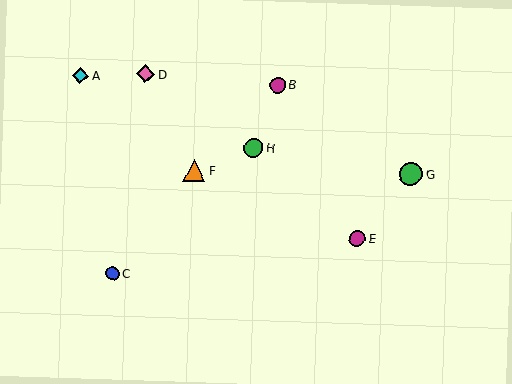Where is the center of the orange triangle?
The center of the orange triangle is at (195, 170).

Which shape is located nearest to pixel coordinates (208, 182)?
The orange triangle (labeled F) at (195, 170) is nearest to that location.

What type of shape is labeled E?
Shape E is a magenta circle.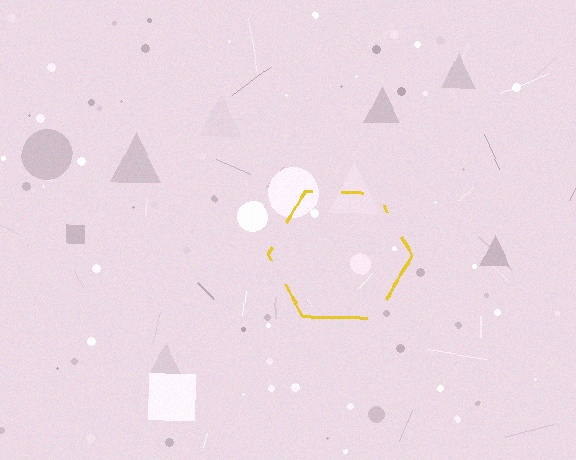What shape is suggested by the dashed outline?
The dashed outline suggests a hexagon.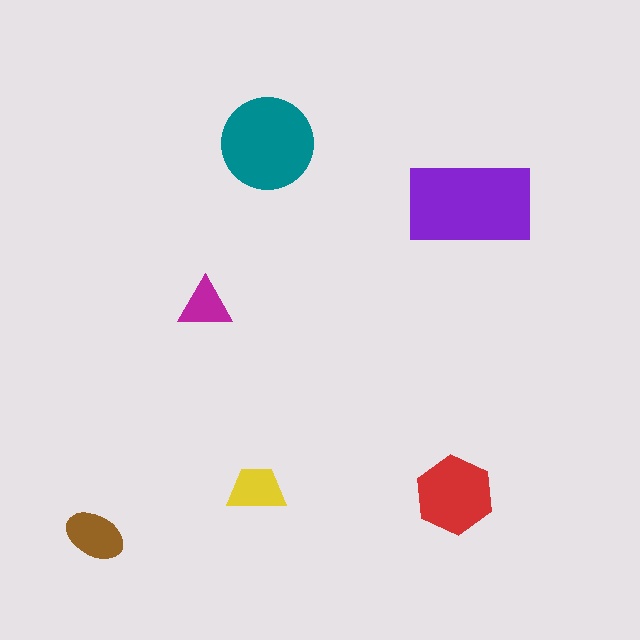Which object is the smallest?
The magenta triangle.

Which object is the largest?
The purple rectangle.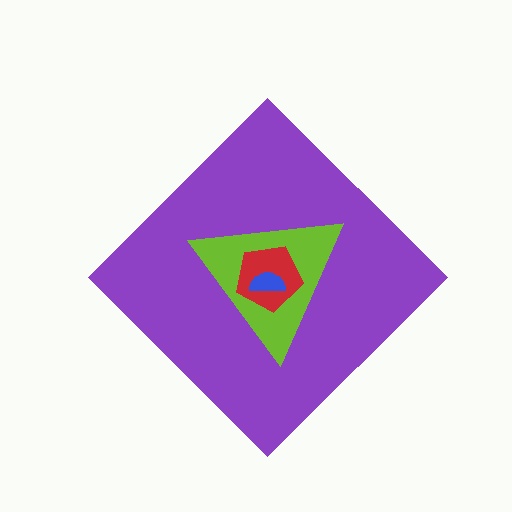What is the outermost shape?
The purple diamond.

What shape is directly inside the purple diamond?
The lime triangle.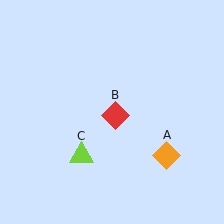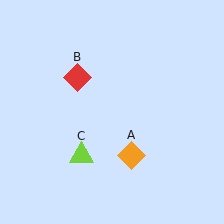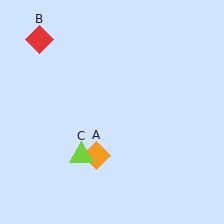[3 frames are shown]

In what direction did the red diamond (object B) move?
The red diamond (object B) moved up and to the left.